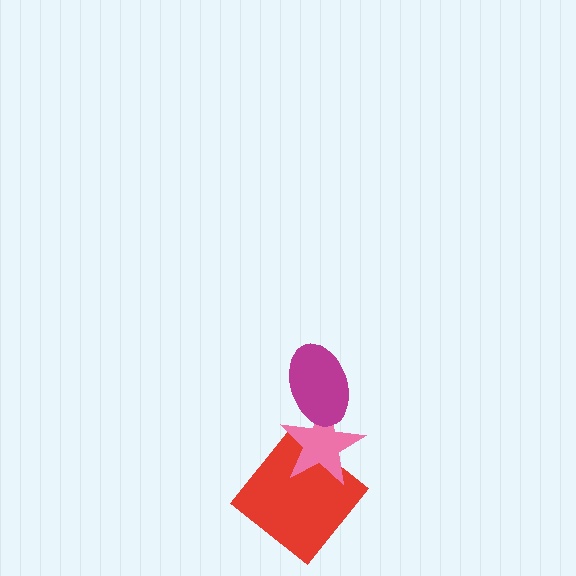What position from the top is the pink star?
The pink star is 2nd from the top.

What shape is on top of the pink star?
The magenta ellipse is on top of the pink star.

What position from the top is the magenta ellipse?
The magenta ellipse is 1st from the top.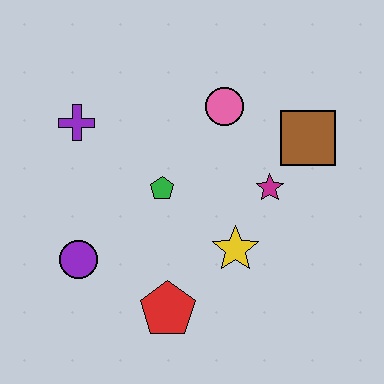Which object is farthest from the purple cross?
The brown square is farthest from the purple cross.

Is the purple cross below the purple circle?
No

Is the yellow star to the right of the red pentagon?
Yes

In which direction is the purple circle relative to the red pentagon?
The purple circle is to the left of the red pentagon.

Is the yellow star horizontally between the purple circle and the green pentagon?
No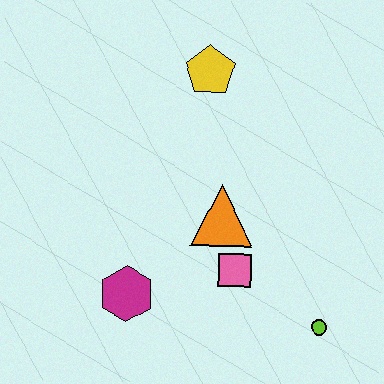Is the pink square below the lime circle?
No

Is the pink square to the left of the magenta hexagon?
No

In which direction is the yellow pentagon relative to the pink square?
The yellow pentagon is above the pink square.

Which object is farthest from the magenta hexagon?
The yellow pentagon is farthest from the magenta hexagon.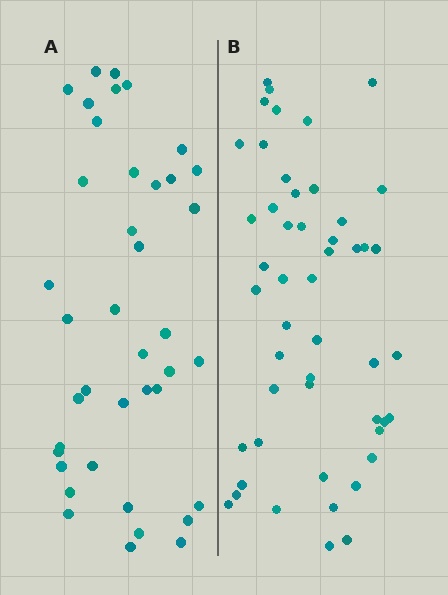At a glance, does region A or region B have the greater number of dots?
Region B (the right region) has more dots.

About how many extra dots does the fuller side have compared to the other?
Region B has roughly 10 or so more dots than region A.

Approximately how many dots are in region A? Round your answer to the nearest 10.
About 40 dots.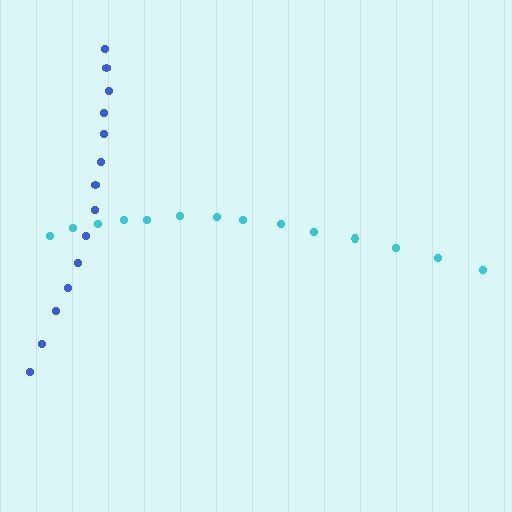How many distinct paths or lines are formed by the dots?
There are 2 distinct paths.